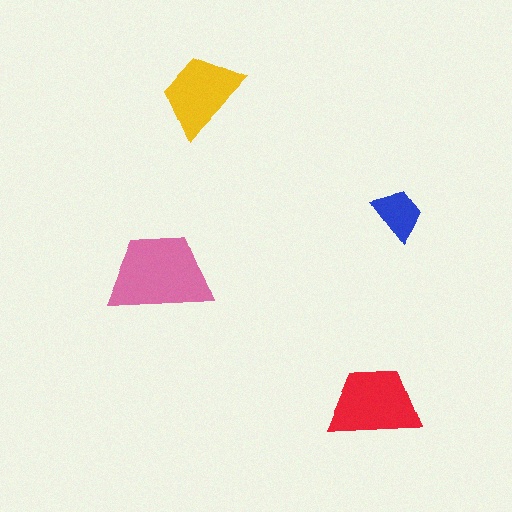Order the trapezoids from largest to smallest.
the pink one, the red one, the yellow one, the blue one.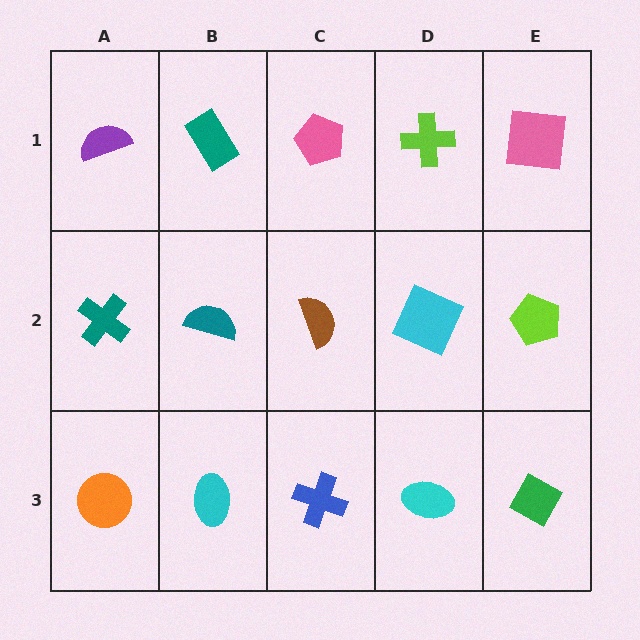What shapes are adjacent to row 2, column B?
A teal rectangle (row 1, column B), a cyan ellipse (row 3, column B), a teal cross (row 2, column A), a brown semicircle (row 2, column C).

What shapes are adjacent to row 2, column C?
A pink pentagon (row 1, column C), a blue cross (row 3, column C), a teal semicircle (row 2, column B), a cyan square (row 2, column D).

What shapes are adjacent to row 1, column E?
A lime pentagon (row 2, column E), a lime cross (row 1, column D).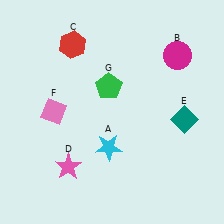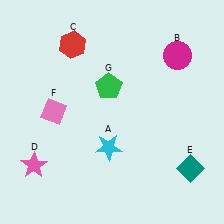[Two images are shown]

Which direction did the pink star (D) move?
The pink star (D) moved left.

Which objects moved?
The objects that moved are: the pink star (D), the teal diamond (E).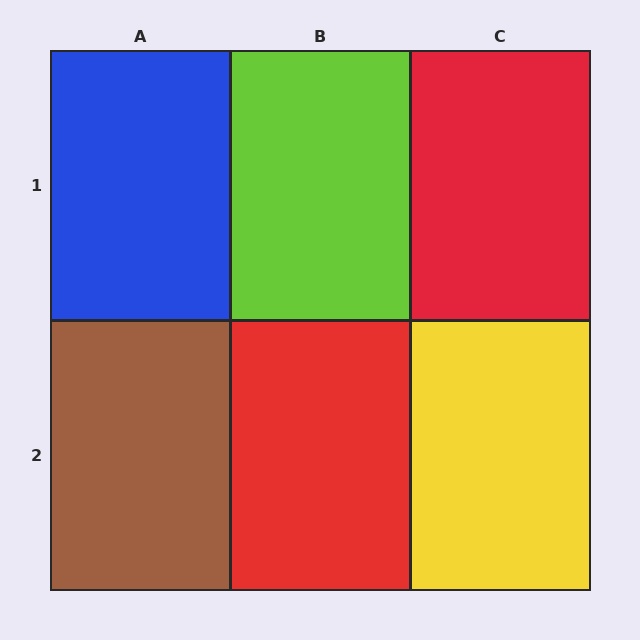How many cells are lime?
1 cell is lime.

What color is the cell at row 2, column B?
Red.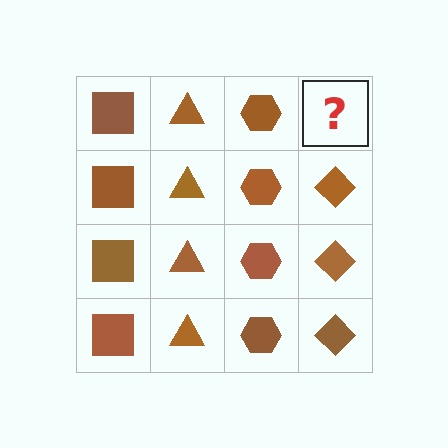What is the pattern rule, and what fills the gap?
The rule is that each column has a consistent shape. The gap should be filled with a brown diamond.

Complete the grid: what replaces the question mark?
The question mark should be replaced with a brown diamond.